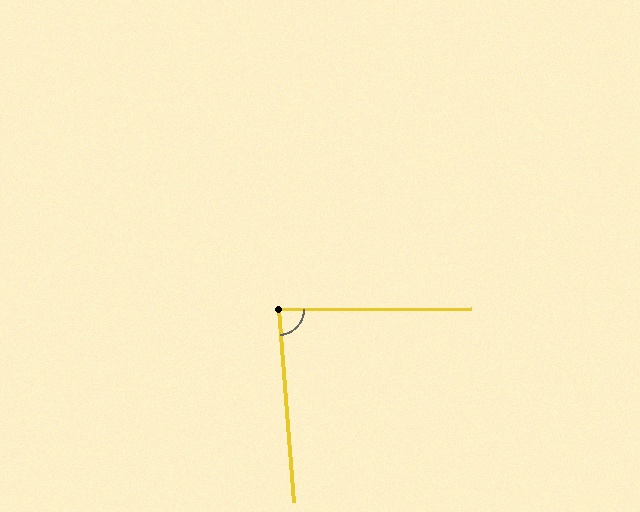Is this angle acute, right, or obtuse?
It is approximately a right angle.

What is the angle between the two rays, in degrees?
Approximately 86 degrees.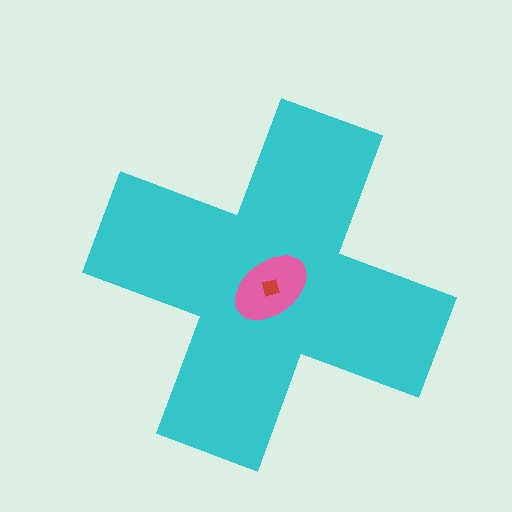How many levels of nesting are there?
3.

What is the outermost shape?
The cyan cross.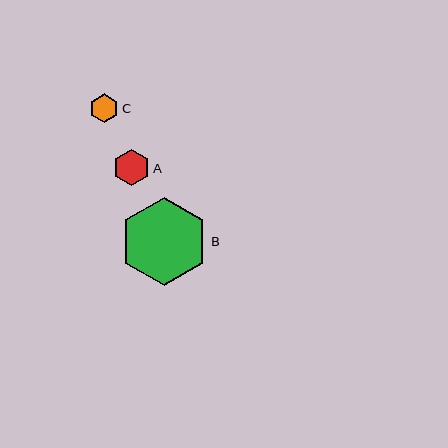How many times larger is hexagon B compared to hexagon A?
Hexagon B is approximately 2.4 times the size of hexagon A.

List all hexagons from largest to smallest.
From largest to smallest: B, A, C.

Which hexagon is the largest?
Hexagon B is the largest with a size of approximately 88 pixels.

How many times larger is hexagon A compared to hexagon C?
Hexagon A is approximately 1.3 times the size of hexagon C.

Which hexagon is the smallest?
Hexagon C is the smallest with a size of approximately 29 pixels.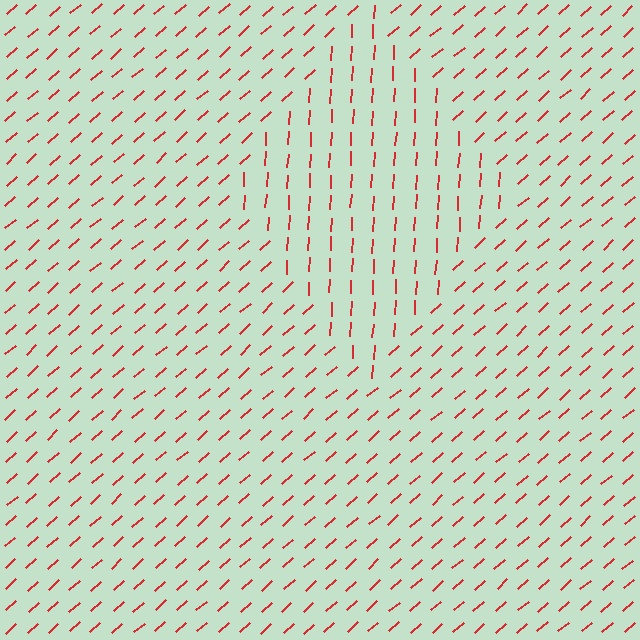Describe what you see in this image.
The image is filled with small red line segments. A diamond region in the image has lines oriented differently from the surrounding lines, creating a visible texture boundary.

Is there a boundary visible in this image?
Yes, there is a texture boundary formed by a change in line orientation.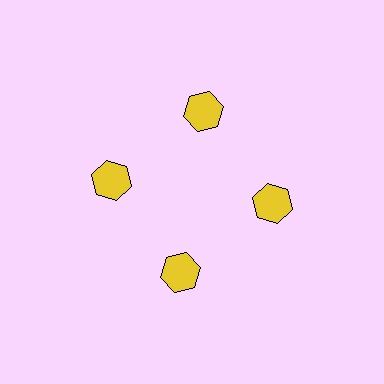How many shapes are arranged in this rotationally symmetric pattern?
There are 4 shapes, arranged in 4 groups of 1.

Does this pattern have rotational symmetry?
Yes, this pattern has 4-fold rotational symmetry. It looks the same after rotating 90 degrees around the center.